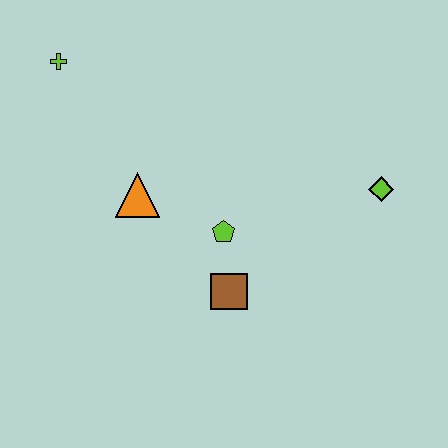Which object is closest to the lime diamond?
The lime pentagon is closest to the lime diamond.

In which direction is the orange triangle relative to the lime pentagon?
The orange triangle is to the left of the lime pentagon.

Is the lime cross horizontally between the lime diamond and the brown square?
No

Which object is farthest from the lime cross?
The lime diamond is farthest from the lime cross.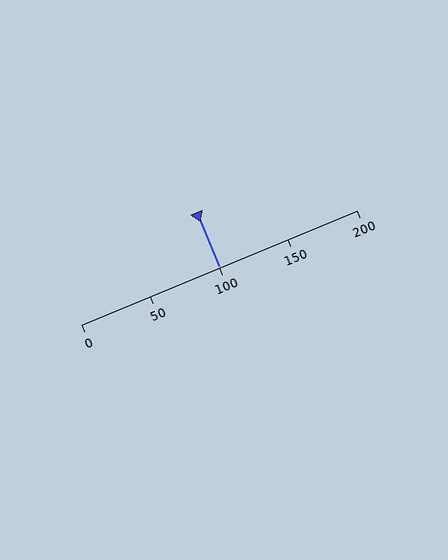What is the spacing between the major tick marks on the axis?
The major ticks are spaced 50 apart.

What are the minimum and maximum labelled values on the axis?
The axis runs from 0 to 200.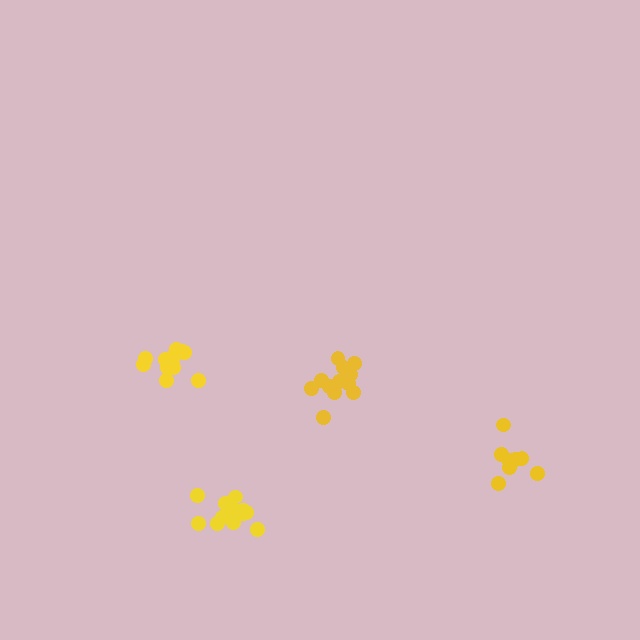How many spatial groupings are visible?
There are 4 spatial groupings.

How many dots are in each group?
Group 1: 9 dots, Group 2: 13 dots, Group 3: 13 dots, Group 4: 13 dots (48 total).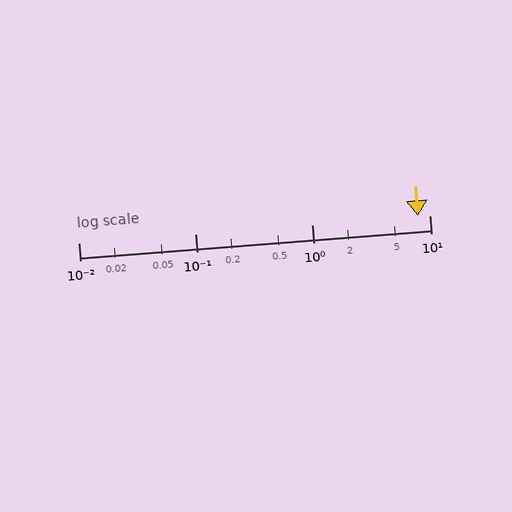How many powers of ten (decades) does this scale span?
The scale spans 3 decades, from 0.01 to 10.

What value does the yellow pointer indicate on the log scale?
The pointer indicates approximately 8.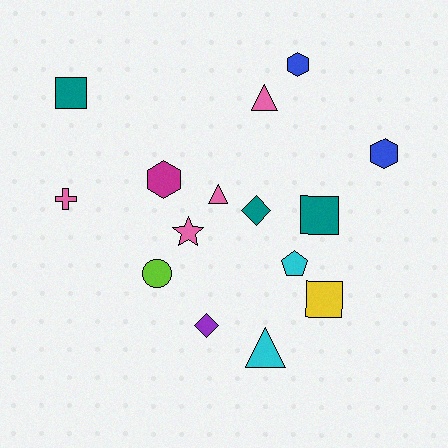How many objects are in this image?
There are 15 objects.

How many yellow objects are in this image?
There is 1 yellow object.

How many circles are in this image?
There is 1 circle.